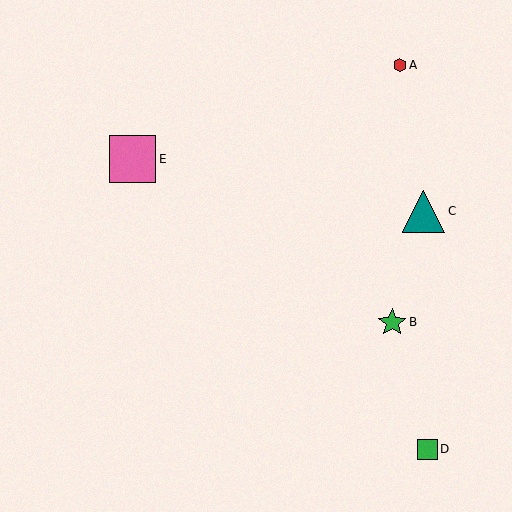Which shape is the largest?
The pink square (labeled E) is the largest.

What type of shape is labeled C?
Shape C is a teal triangle.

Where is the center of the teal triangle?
The center of the teal triangle is at (424, 211).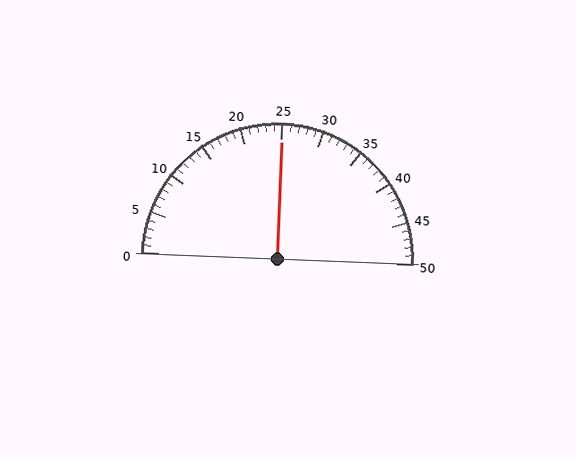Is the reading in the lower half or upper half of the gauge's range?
The reading is in the upper half of the range (0 to 50).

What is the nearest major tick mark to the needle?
The nearest major tick mark is 25.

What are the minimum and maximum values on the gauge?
The gauge ranges from 0 to 50.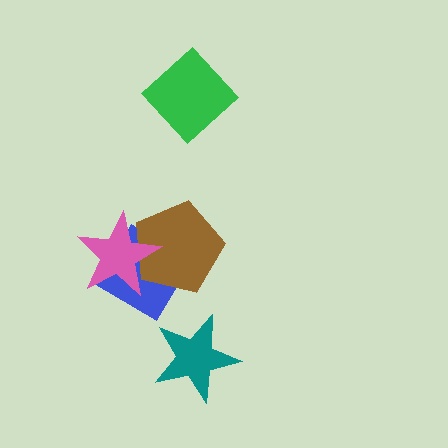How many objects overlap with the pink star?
2 objects overlap with the pink star.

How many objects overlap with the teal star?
0 objects overlap with the teal star.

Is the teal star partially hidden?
No, no other shape covers it.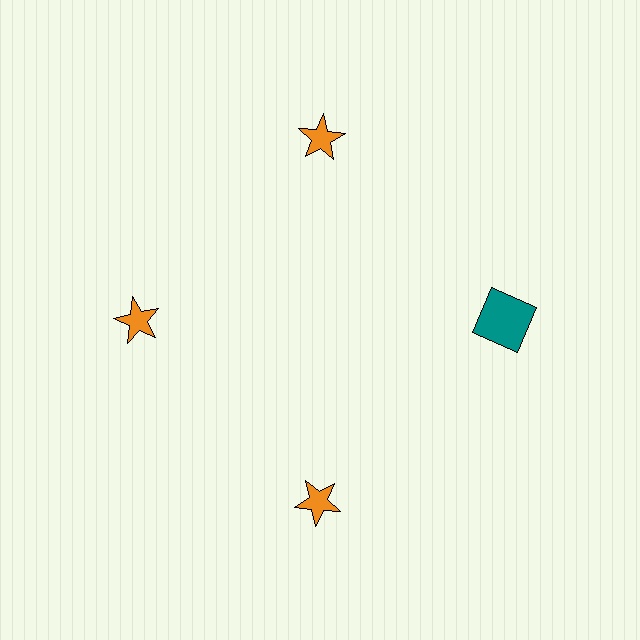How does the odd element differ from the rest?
It differs in both color (teal instead of orange) and shape (square instead of star).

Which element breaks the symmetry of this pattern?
The teal square at roughly the 3 o'clock position breaks the symmetry. All other shapes are orange stars.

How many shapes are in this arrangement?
There are 4 shapes arranged in a ring pattern.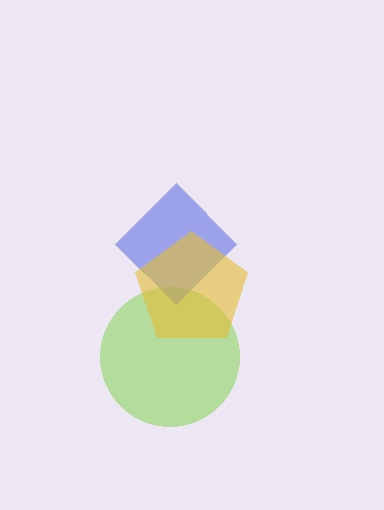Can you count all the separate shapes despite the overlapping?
Yes, there are 3 separate shapes.